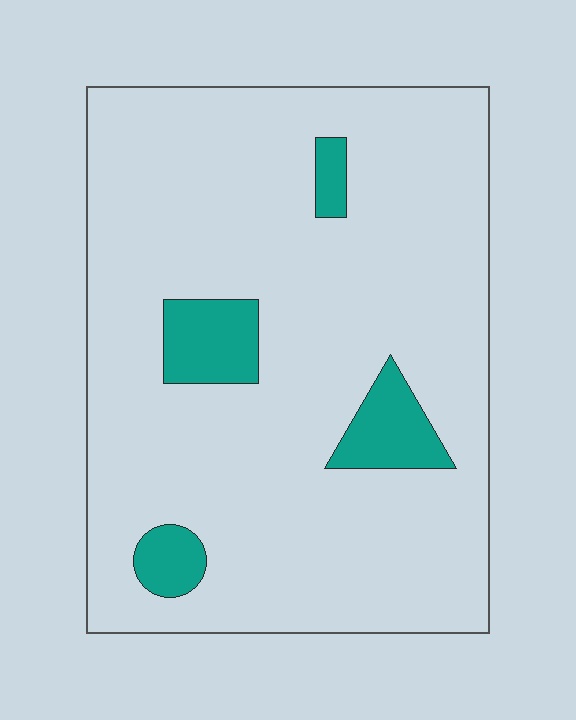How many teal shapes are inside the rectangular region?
4.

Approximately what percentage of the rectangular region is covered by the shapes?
Approximately 10%.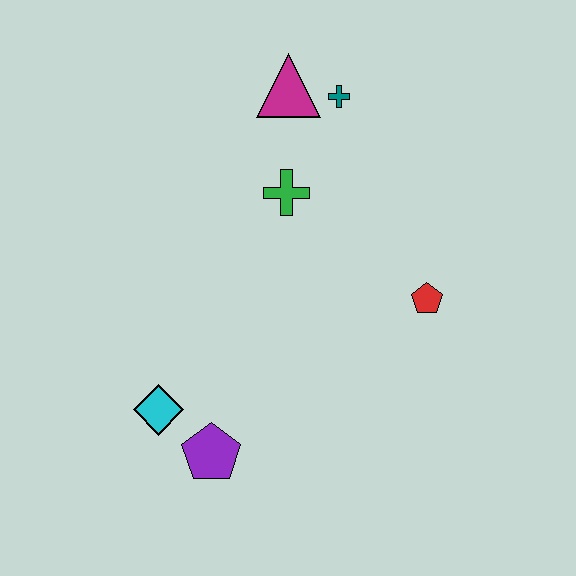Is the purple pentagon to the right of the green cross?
No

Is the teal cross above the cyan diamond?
Yes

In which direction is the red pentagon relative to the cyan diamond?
The red pentagon is to the right of the cyan diamond.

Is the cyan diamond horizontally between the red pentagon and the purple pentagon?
No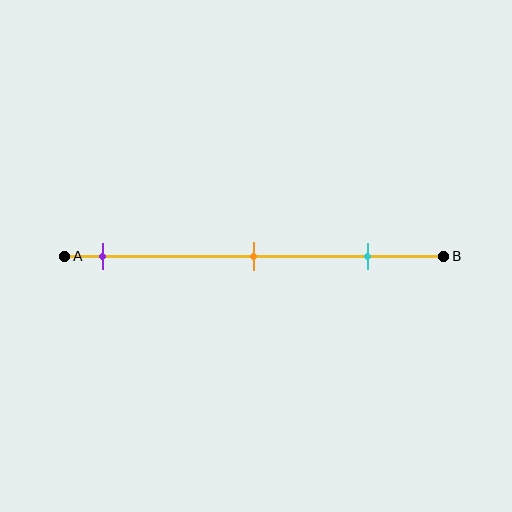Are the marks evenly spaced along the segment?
Yes, the marks are approximately evenly spaced.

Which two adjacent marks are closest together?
The orange and cyan marks are the closest adjacent pair.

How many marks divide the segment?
There are 3 marks dividing the segment.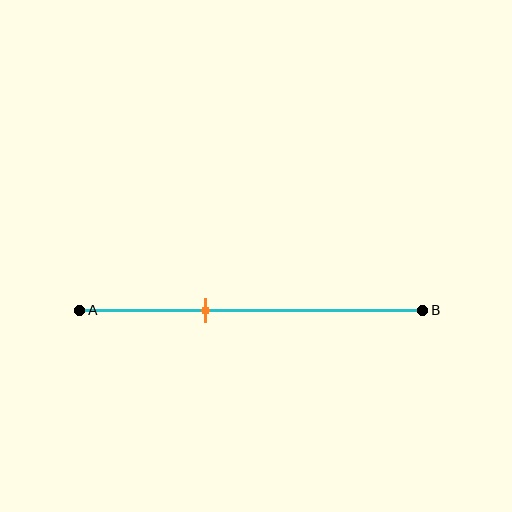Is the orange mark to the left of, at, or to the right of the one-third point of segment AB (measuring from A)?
The orange mark is to the right of the one-third point of segment AB.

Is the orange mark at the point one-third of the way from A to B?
No, the mark is at about 35% from A, not at the 33% one-third point.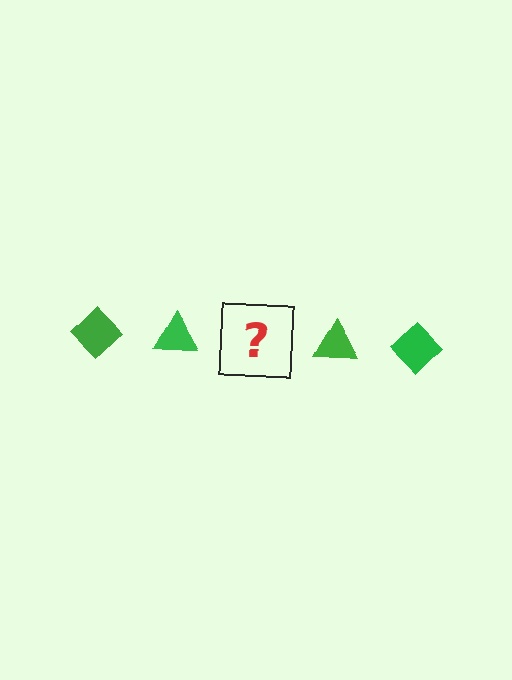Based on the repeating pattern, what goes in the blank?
The blank should be a green diamond.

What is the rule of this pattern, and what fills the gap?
The rule is that the pattern cycles through diamond, triangle shapes in green. The gap should be filled with a green diamond.